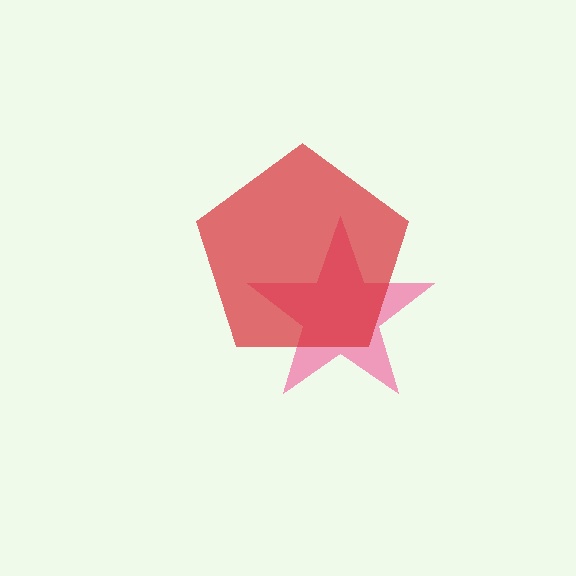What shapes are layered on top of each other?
The layered shapes are: a pink star, a red pentagon.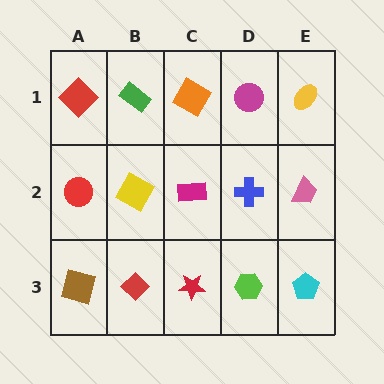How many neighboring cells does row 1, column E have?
2.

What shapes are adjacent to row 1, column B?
A yellow square (row 2, column B), a red diamond (row 1, column A), an orange diamond (row 1, column C).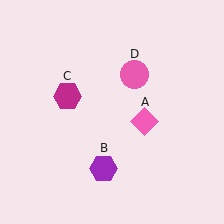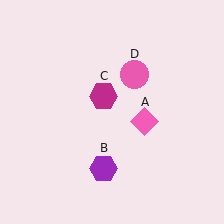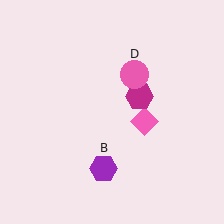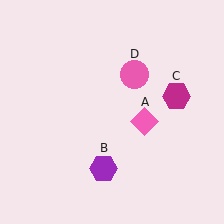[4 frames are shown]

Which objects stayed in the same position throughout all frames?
Pink diamond (object A) and purple hexagon (object B) and pink circle (object D) remained stationary.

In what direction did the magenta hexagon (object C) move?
The magenta hexagon (object C) moved right.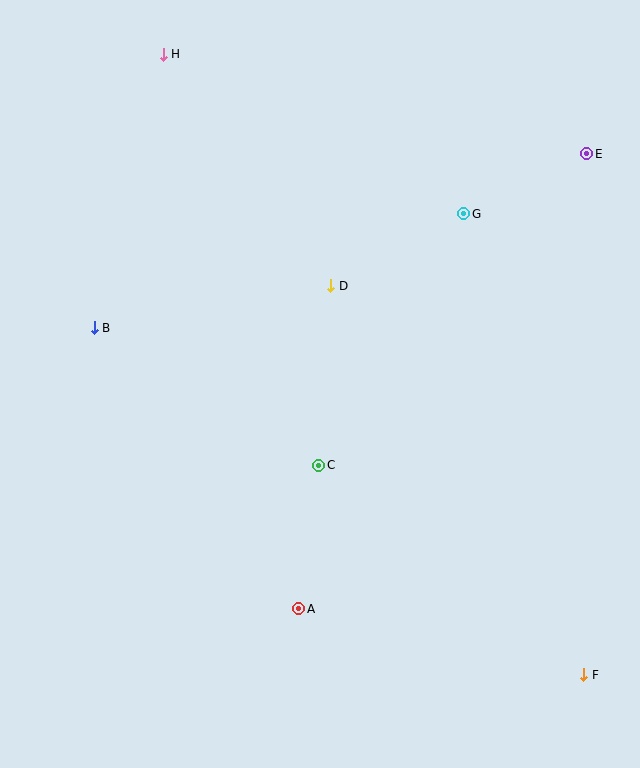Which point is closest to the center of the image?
Point C at (319, 465) is closest to the center.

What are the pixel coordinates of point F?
Point F is at (584, 675).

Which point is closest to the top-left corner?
Point H is closest to the top-left corner.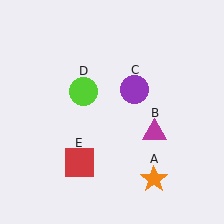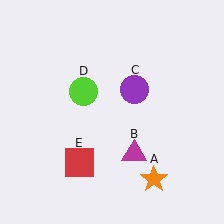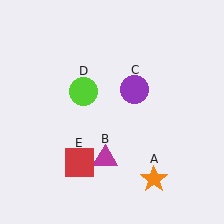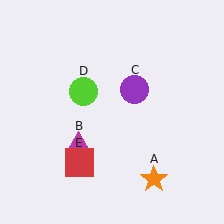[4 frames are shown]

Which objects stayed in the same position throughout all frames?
Orange star (object A) and purple circle (object C) and lime circle (object D) and red square (object E) remained stationary.